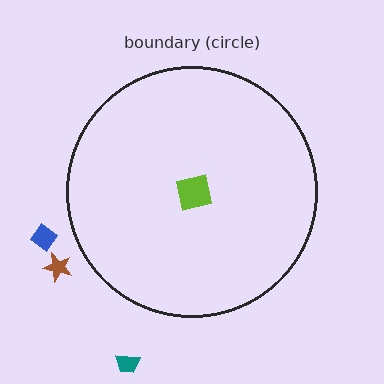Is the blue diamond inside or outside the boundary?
Outside.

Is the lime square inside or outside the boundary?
Inside.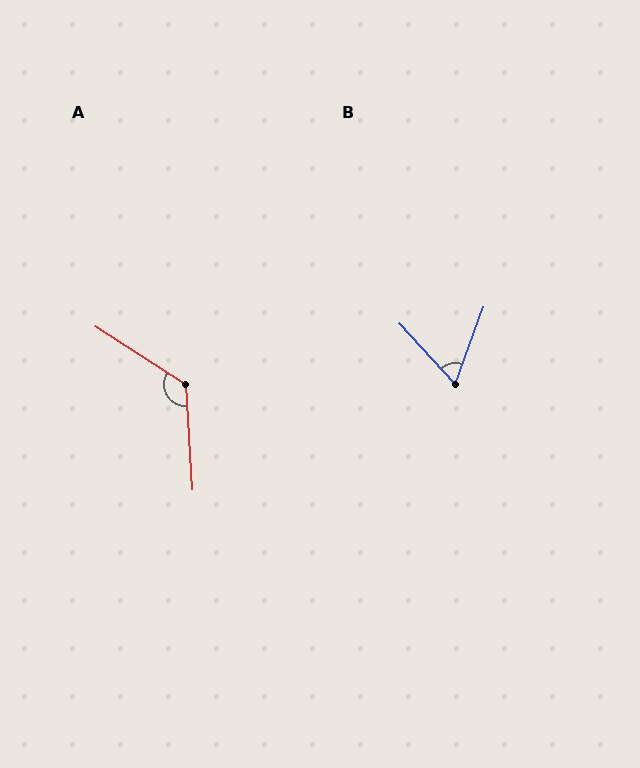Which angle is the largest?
A, at approximately 126 degrees.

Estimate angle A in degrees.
Approximately 126 degrees.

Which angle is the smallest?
B, at approximately 62 degrees.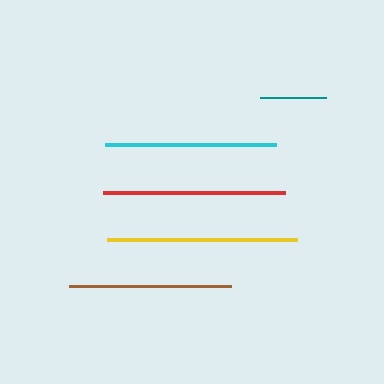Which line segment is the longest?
The yellow line is the longest at approximately 190 pixels.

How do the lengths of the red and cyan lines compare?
The red and cyan lines are approximately the same length.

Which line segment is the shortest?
The teal line is the shortest at approximately 67 pixels.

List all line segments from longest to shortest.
From longest to shortest: yellow, red, cyan, brown, teal.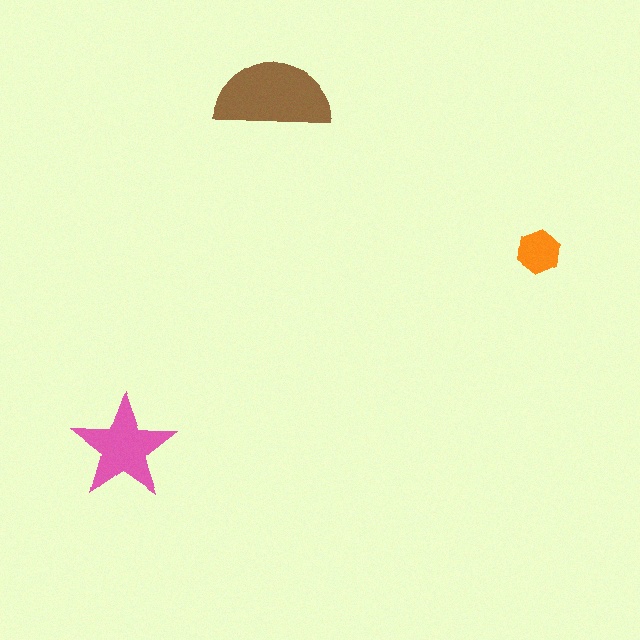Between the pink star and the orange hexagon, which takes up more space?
The pink star.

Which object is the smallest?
The orange hexagon.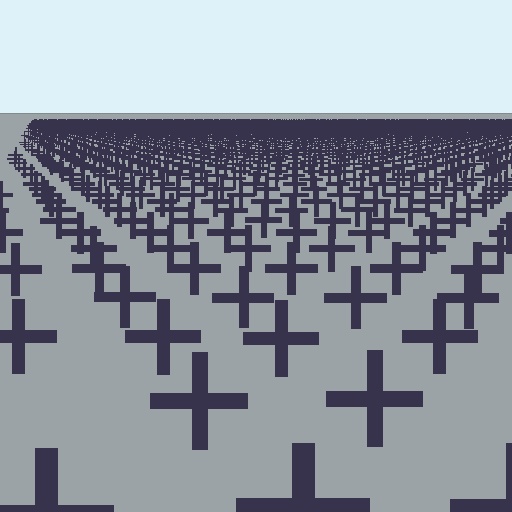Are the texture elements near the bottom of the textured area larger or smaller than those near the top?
Larger. Near the bottom, elements are closer to the viewer and appear at a bigger on-screen size.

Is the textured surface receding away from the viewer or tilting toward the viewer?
The surface is receding away from the viewer. Texture elements get smaller and denser toward the top.